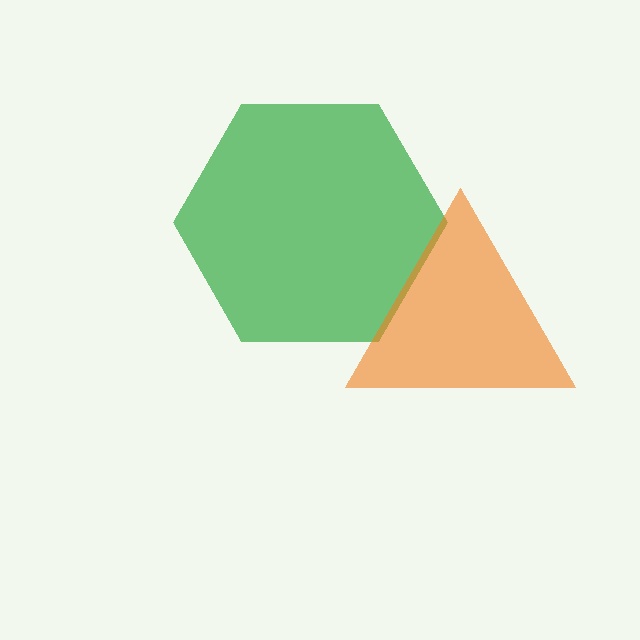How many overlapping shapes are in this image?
There are 2 overlapping shapes in the image.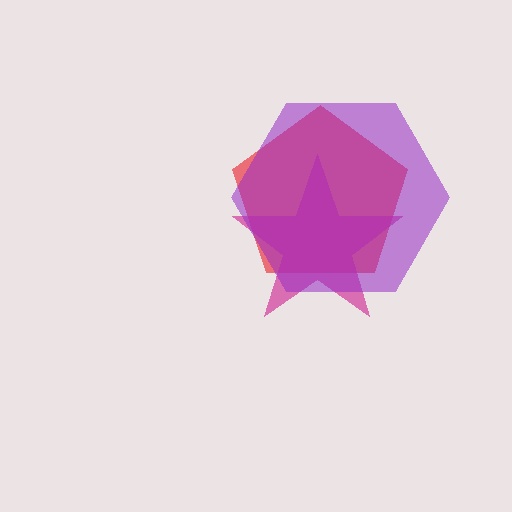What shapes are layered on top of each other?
The layered shapes are: a red pentagon, a magenta star, a purple hexagon.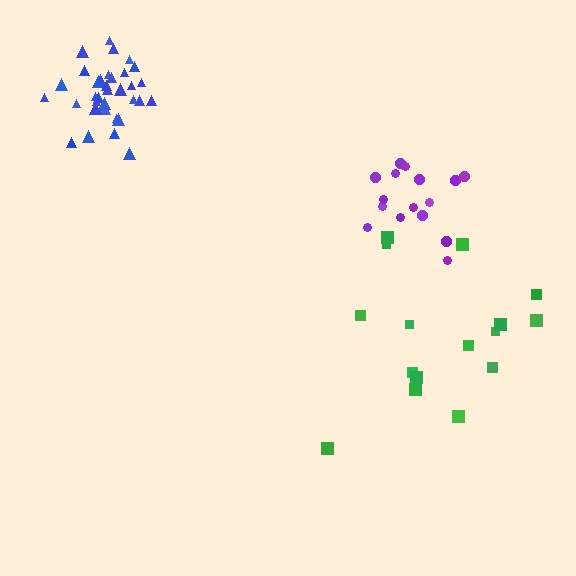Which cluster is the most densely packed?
Blue.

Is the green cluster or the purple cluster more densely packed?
Purple.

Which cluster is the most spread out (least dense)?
Green.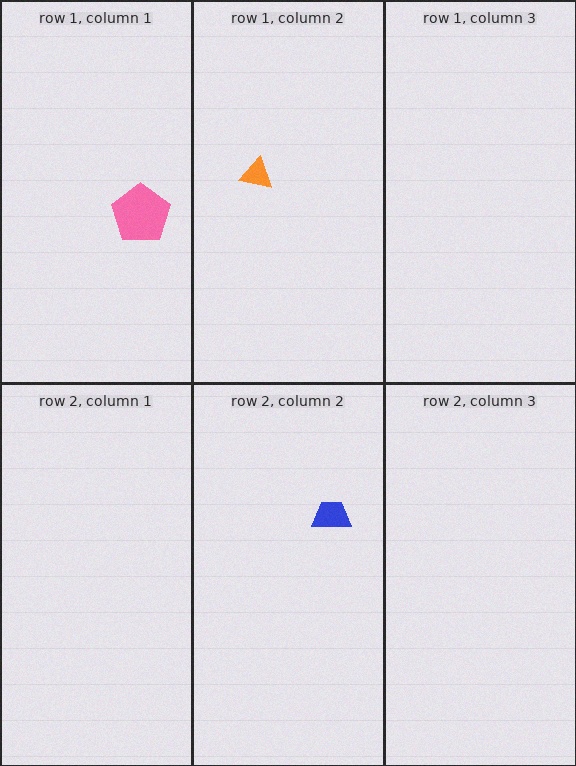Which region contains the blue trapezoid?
The row 2, column 2 region.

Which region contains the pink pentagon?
The row 1, column 1 region.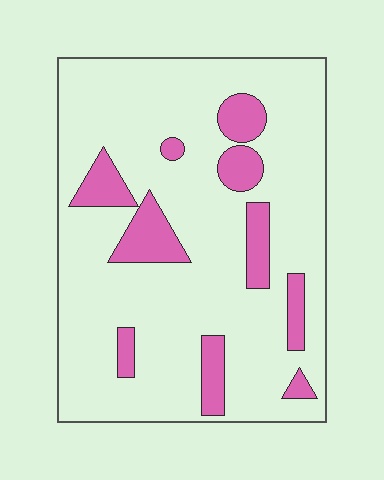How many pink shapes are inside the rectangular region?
10.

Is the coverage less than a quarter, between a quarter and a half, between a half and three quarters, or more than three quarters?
Less than a quarter.